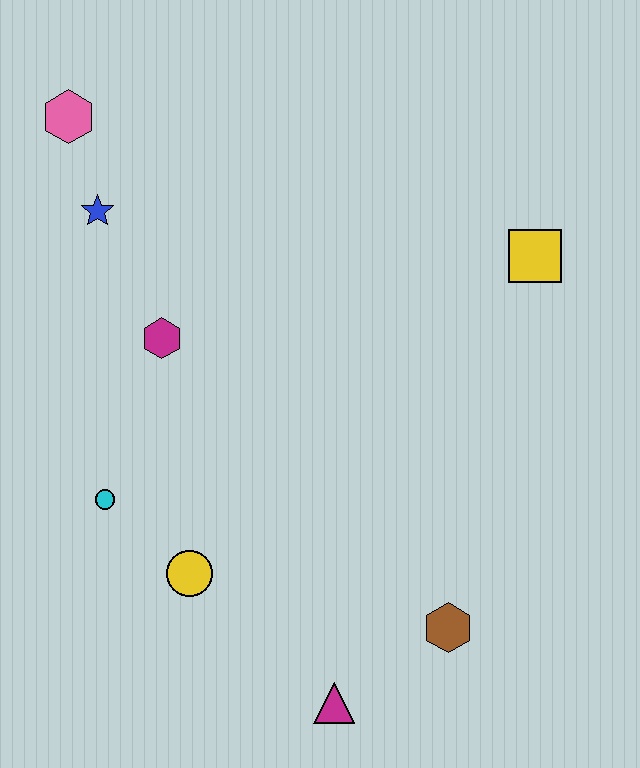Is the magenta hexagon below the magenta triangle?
No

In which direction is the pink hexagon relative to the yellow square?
The pink hexagon is to the left of the yellow square.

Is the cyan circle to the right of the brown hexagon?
No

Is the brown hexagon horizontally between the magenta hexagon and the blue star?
No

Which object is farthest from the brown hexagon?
The pink hexagon is farthest from the brown hexagon.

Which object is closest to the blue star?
The pink hexagon is closest to the blue star.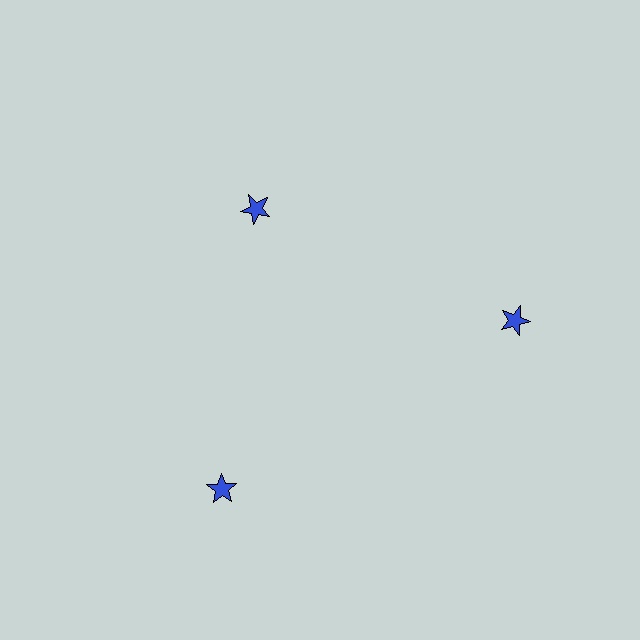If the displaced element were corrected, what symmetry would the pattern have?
It would have 3-fold rotational symmetry — the pattern would map onto itself every 120 degrees.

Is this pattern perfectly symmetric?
No. The 3 blue stars are arranged in a ring, but one element near the 11 o'clock position is pulled inward toward the center, breaking the 3-fold rotational symmetry.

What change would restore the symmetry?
The symmetry would be restored by moving it outward, back onto the ring so that all 3 stars sit at equal angles and equal distance from the center.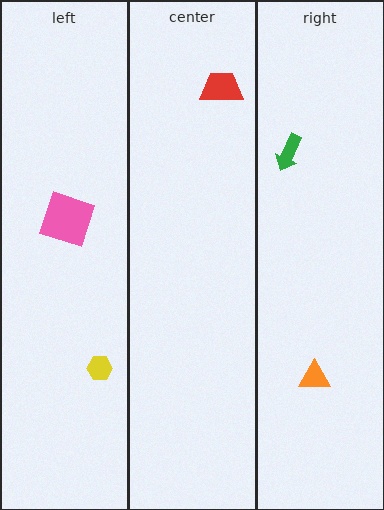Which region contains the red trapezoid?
The center region.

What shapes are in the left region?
The pink square, the yellow hexagon.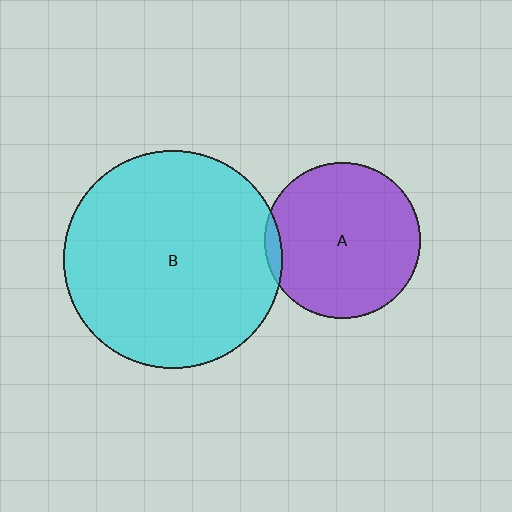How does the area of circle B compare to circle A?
Approximately 2.0 times.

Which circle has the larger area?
Circle B (cyan).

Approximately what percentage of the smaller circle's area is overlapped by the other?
Approximately 5%.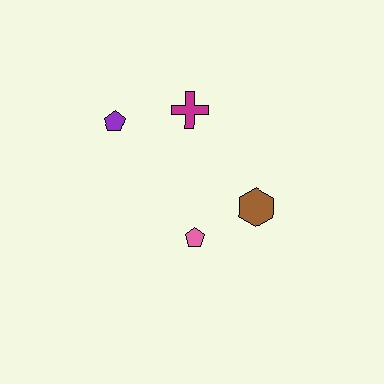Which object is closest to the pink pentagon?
The brown hexagon is closest to the pink pentagon.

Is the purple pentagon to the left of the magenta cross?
Yes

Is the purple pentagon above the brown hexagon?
Yes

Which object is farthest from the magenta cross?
The pink pentagon is farthest from the magenta cross.